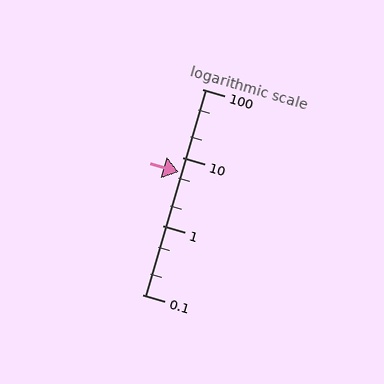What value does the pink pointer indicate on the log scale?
The pointer indicates approximately 6.1.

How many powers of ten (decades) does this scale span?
The scale spans 3 decades, from 0.1 to 100.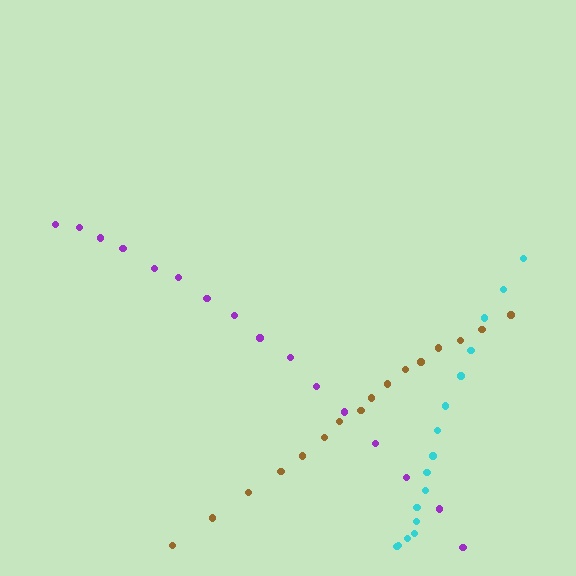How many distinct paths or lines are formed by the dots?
There are 3 distinct paths.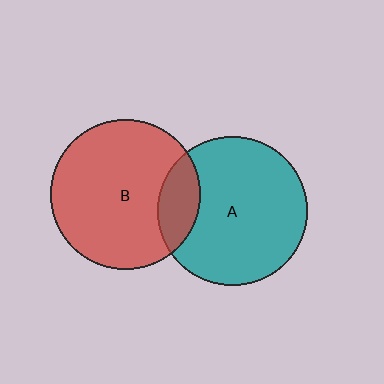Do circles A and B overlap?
Yes.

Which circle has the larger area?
Circle B (red).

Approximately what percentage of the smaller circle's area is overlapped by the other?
Approximately 15%.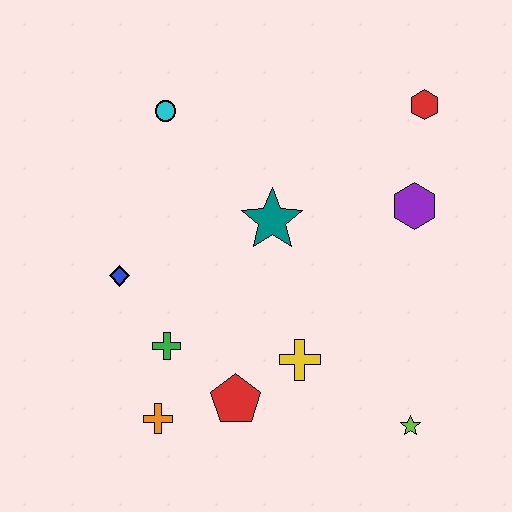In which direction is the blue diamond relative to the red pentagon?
The blue diamond is above the red pentagon.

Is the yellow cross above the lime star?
Yes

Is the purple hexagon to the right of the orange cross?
Yes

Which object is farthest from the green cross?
The red hexagon is farthest from the green cross.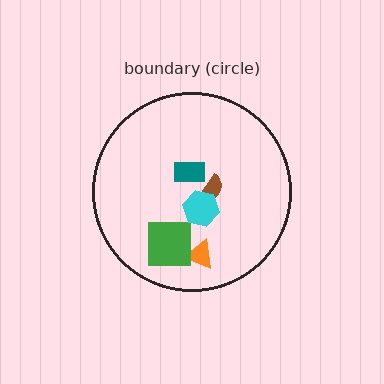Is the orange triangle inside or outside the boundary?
Inside.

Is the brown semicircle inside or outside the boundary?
Inside.